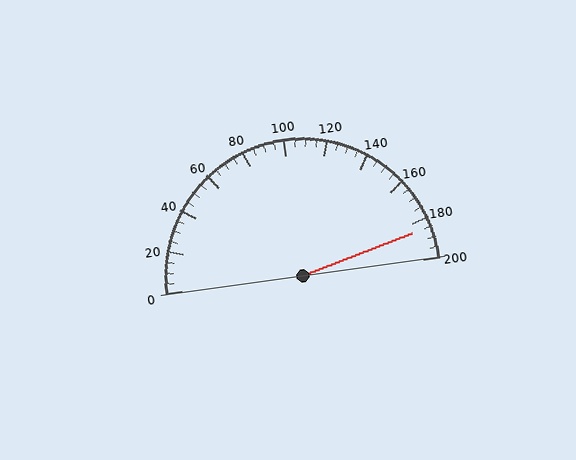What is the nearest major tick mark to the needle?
The nearest major tick mark is 180.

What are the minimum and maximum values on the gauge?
The gauge ranges from 0 to 200.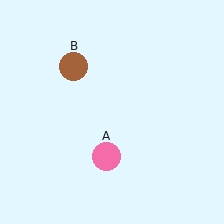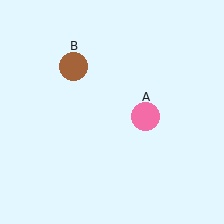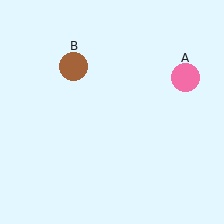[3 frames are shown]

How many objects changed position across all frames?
1 object changed position: pink circle (object A).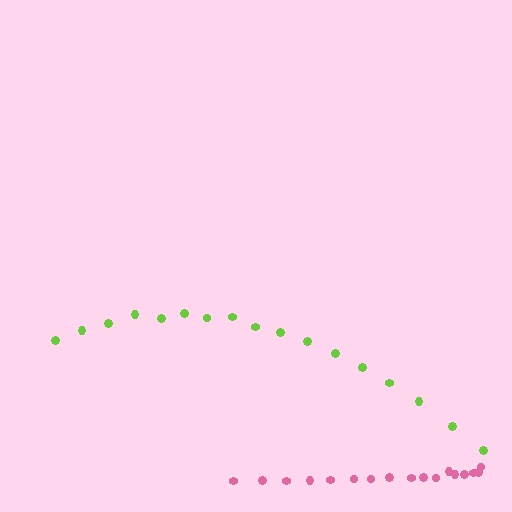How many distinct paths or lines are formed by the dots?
There are 2 distinct paths.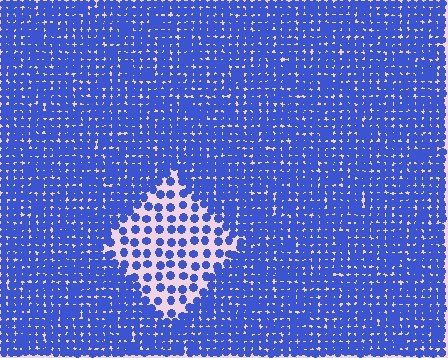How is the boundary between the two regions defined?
The boundary is defined by a change in element density (approximately 2.5x ratio). All elements are the same color, size, and shape.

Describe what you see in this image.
The image contains small blue elements arranged at two different densities. A diamond-shaped region is visible where the elements are less densely packed than the surrounding area.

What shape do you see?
I see a diamond.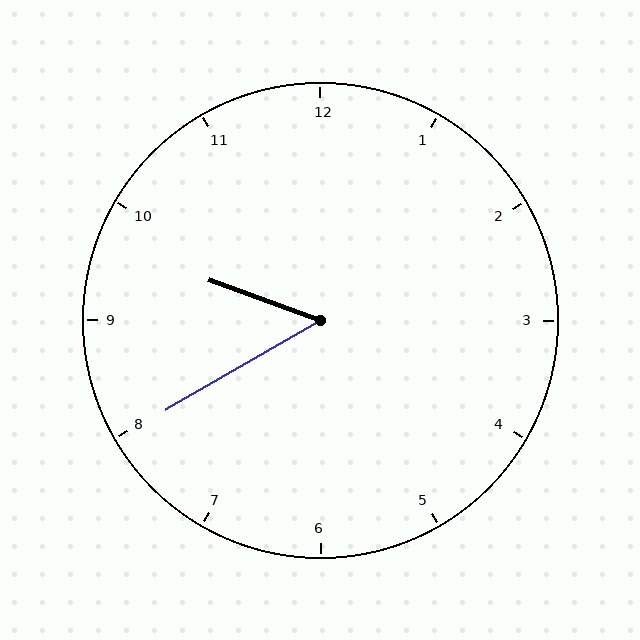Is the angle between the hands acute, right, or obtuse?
It is acute.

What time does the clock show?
9:40.